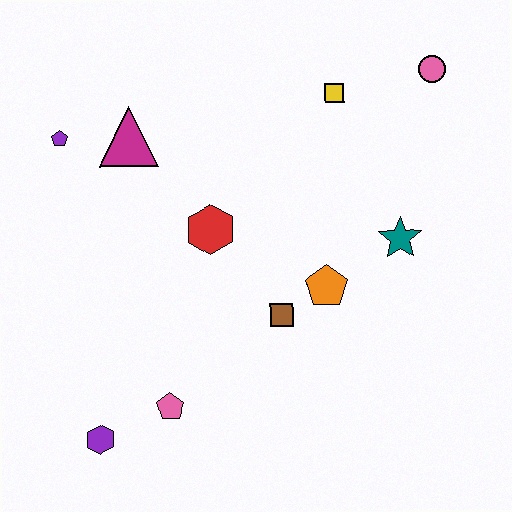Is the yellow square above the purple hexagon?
Yes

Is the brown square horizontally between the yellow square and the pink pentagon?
Yes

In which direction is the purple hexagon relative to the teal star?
The purple hexagon is to the left of the teal star.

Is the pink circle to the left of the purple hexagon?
No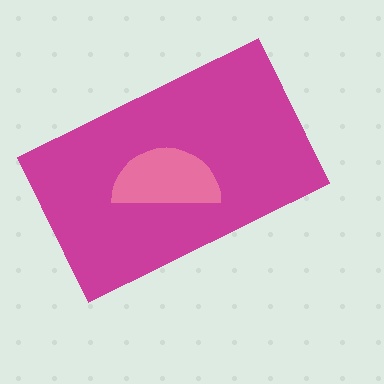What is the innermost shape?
The pink semicircle.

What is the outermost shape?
The magenta rectangle.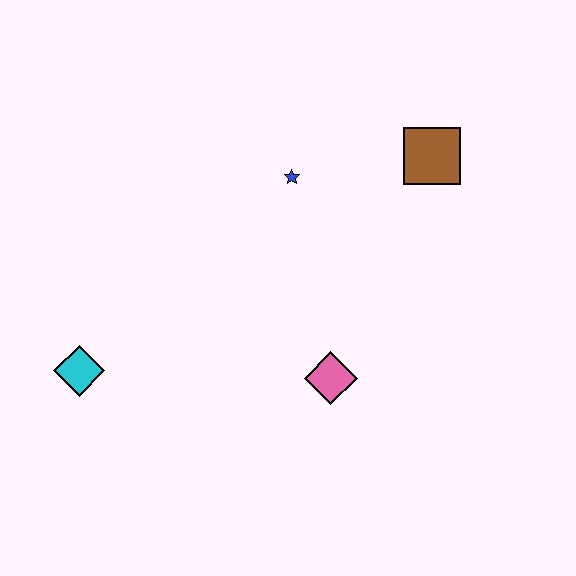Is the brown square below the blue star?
No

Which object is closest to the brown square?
The blue star is closest to the brown square.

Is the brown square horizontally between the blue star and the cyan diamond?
No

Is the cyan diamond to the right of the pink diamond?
No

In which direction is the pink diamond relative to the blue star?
The pink diamond is below the blue star.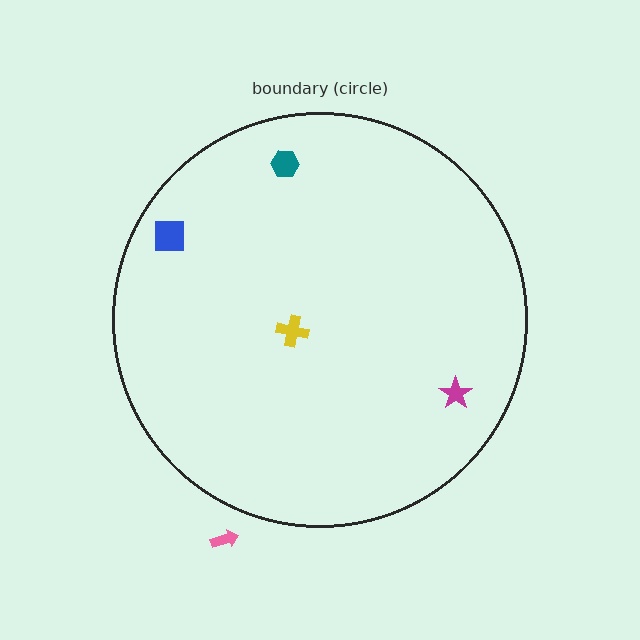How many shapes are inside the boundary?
4 inside, 1 outside.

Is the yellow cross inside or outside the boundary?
Inside.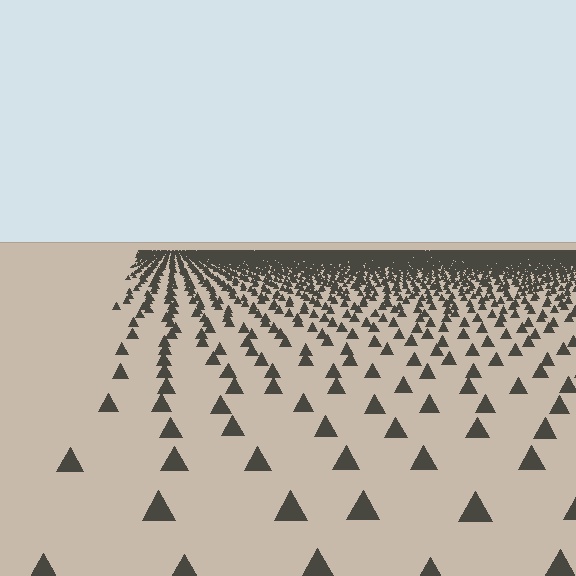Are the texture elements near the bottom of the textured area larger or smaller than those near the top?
Larger. Near the bottom, elements are closer to the viewer and appear at a bigger on-screen size.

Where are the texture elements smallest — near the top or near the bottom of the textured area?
Near the top.